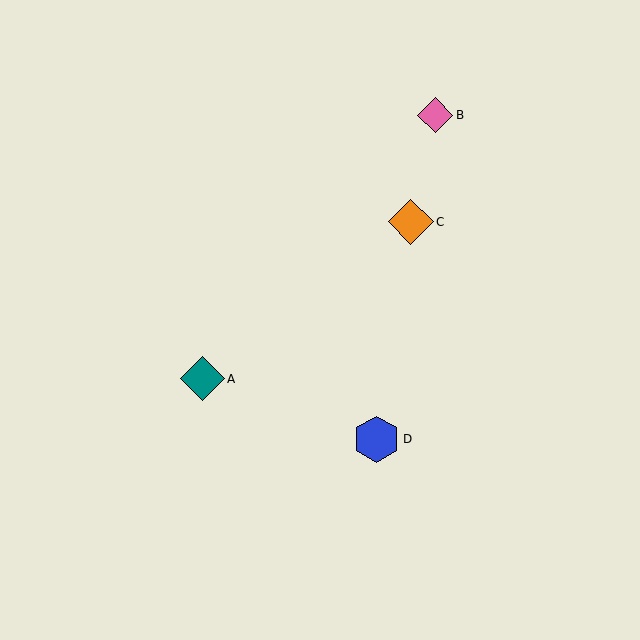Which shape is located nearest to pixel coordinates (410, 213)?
The orange diamond (labeled C) at (411, 222) is nearest to that location.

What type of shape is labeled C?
Shape C is an orange diamond.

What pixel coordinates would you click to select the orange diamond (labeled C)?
Click at (411, 222) to select the orange diamond C.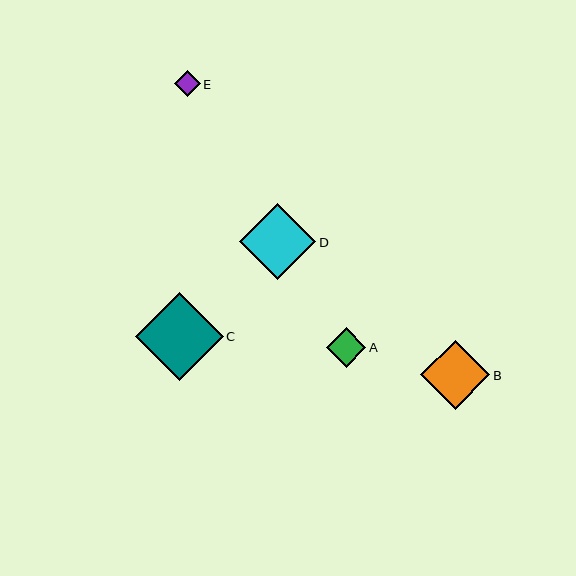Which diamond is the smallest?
Diamond E is the smallest with a size of approximately 26 pixels.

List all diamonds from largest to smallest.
From largest to smallest: C, D, B, A, E.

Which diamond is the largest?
Diamond C is the largest with a size of approximately 88 pixels.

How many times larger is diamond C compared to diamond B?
Diamond C is approximately 1.3 times the size of diamond B.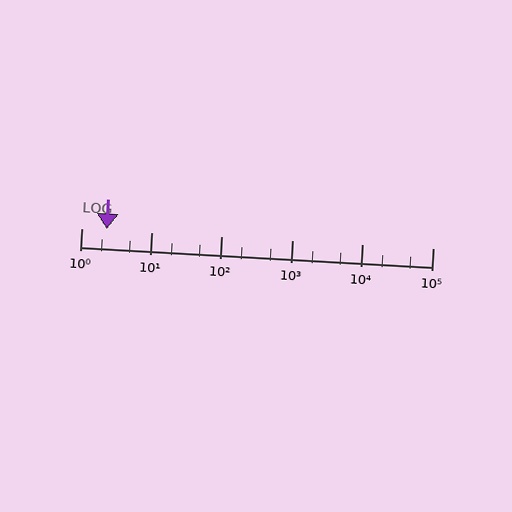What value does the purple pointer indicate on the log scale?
The pointer indicates approximately 2.3.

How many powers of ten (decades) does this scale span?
The scale spans 5 decades, from 1 to 100000.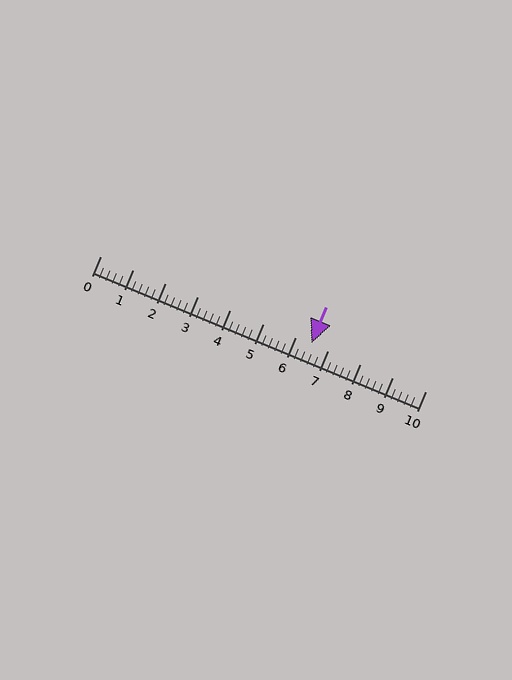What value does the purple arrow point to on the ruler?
The purple arrow points to approximately 6.5.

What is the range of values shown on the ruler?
The ruler shows values from 0 to 10.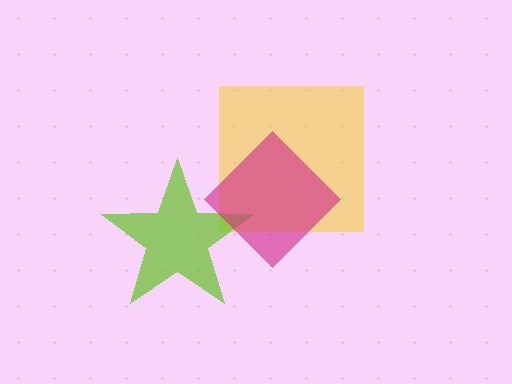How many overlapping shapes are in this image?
There are 3 overlapping shapes in the image.